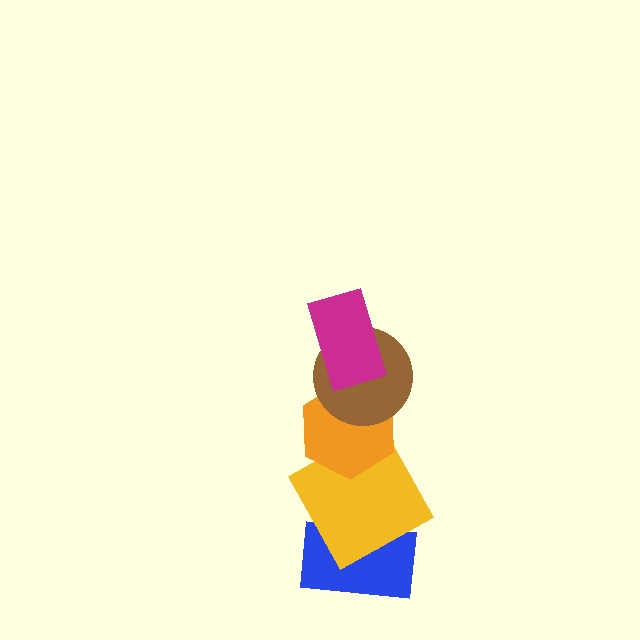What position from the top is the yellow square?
The yellow square is 4th from the top.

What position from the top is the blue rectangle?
The blue rectangle is 5th from the top.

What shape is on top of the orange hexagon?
The brown circle is on top of the orange hexagon.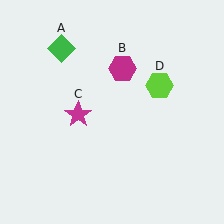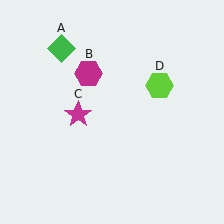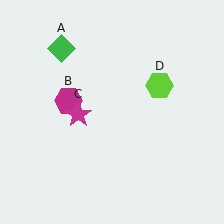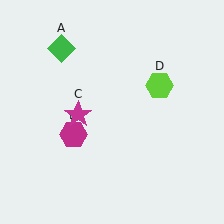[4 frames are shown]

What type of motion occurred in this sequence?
The magenta hexagon (object B) rotated counterclockwise around the center of the scene.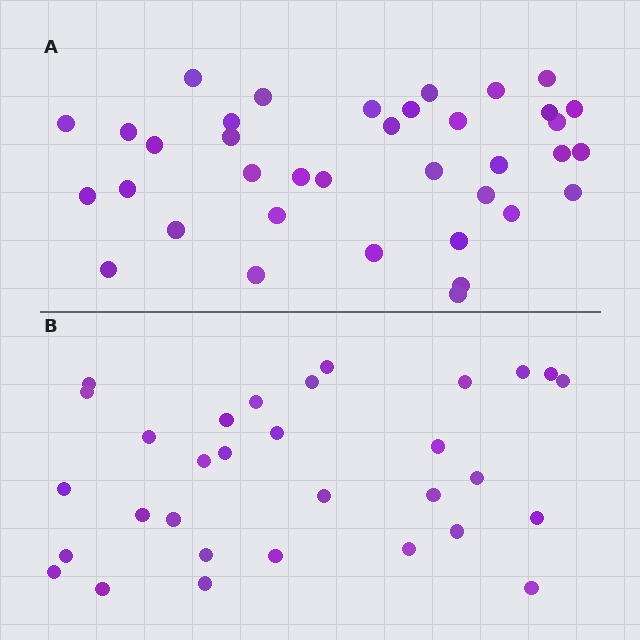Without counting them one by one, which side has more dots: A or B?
Region A (the top region) has more dots.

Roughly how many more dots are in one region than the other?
Region A has about 6 more dots than region B.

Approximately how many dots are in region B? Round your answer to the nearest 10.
About 30 dots. (The exact count is 31, which rounds to 30.)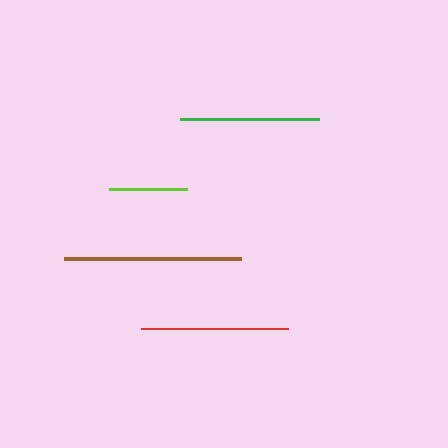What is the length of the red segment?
The red segment is approximately 147 pixels long.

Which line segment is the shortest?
The lime line is the shortest at approximately 78 pixels.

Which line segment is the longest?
The brown line is the longest at approximately 177 pixels.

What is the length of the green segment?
The green segment is approximately 139 pixels long.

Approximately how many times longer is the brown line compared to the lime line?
The brown line is approximately 2.3 times the length of the lime line.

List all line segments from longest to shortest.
From longest to shortest: brown, red, green, lime.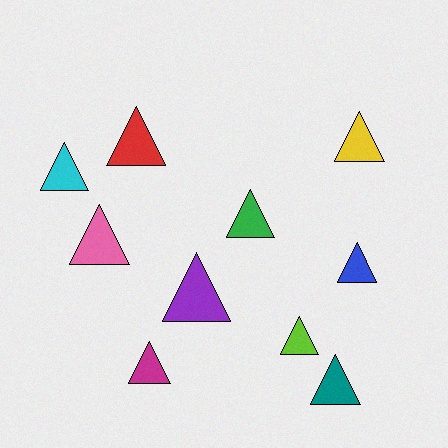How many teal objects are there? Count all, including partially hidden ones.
There is 1 teal object.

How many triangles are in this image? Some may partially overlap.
There are 10 triangles.